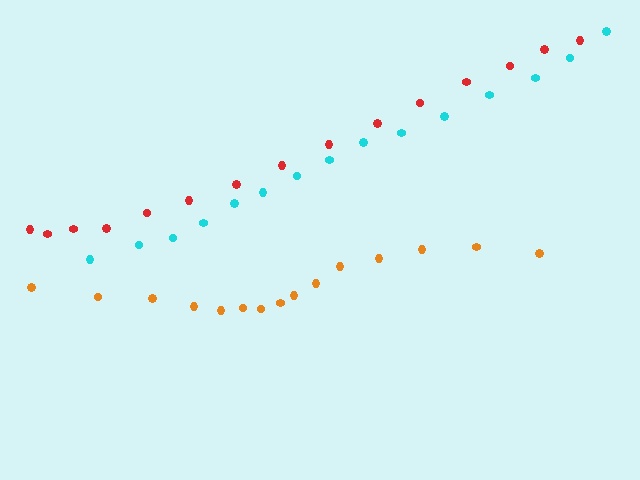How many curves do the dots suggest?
There are 3 distinct paths.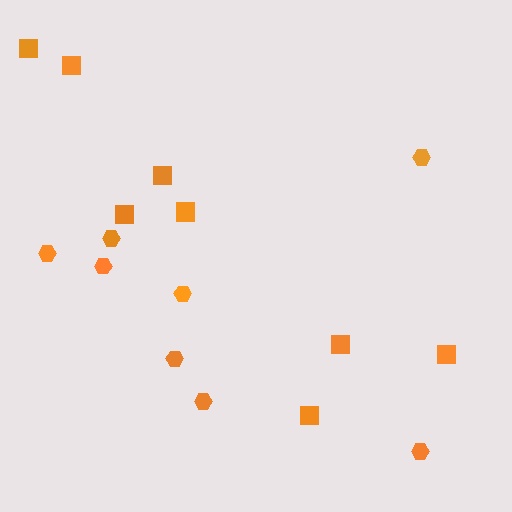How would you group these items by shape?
There are 2 groups: one group of hexagons (8) and one group of squares (8).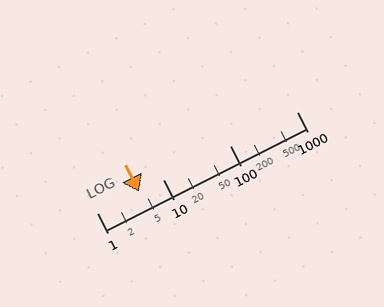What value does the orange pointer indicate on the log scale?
The pointer indicates approximately 4.3.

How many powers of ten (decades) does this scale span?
The scale spans 3 decades, from 1 to 1000.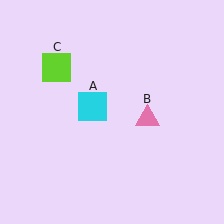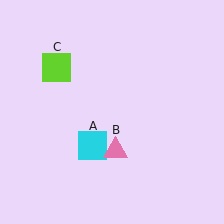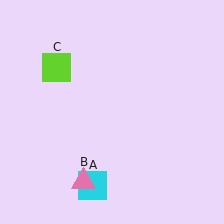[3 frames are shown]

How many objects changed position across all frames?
2 objects changed position: cyan square (object A), pink triangle (object B).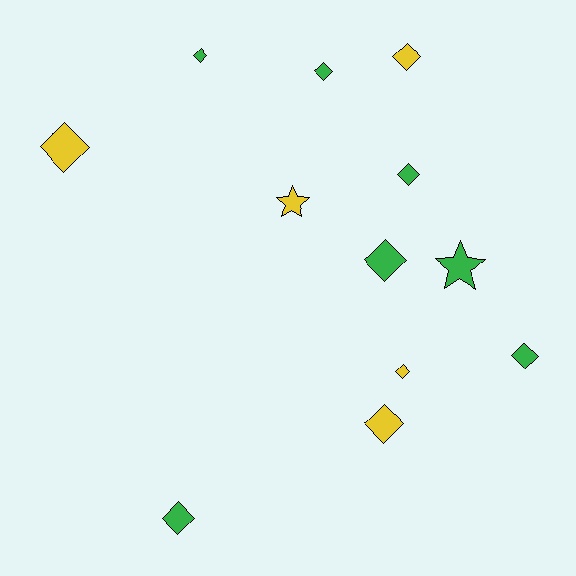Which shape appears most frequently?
Diamond, with 10 objects.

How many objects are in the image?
There are 12 objects.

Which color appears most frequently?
Green, with 7 objects.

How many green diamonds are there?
There are 6 green diamonds.